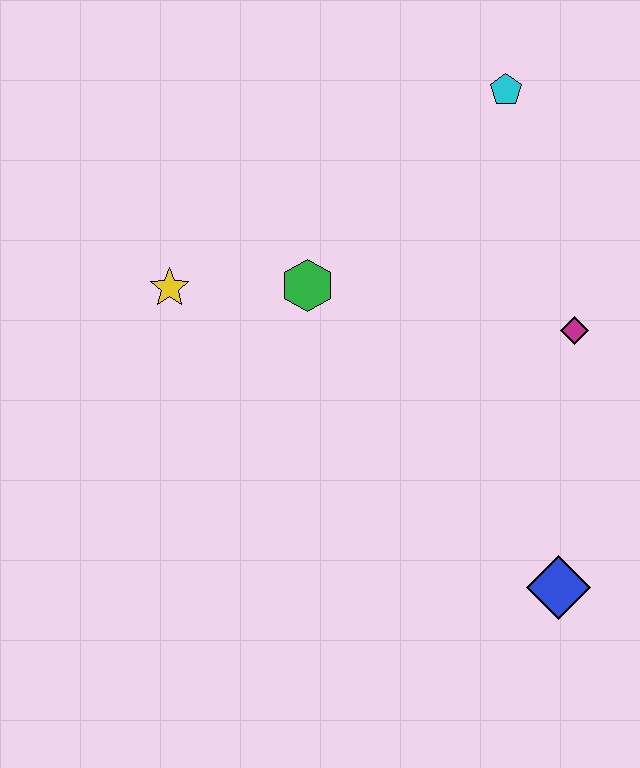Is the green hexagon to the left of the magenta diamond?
Yes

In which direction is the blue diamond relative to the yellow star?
The blue diamond is to the right of the yellow star.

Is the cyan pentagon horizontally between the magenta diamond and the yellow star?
Yes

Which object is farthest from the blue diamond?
The cyan pentagon is farthest from the blue diamond.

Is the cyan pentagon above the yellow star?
Yes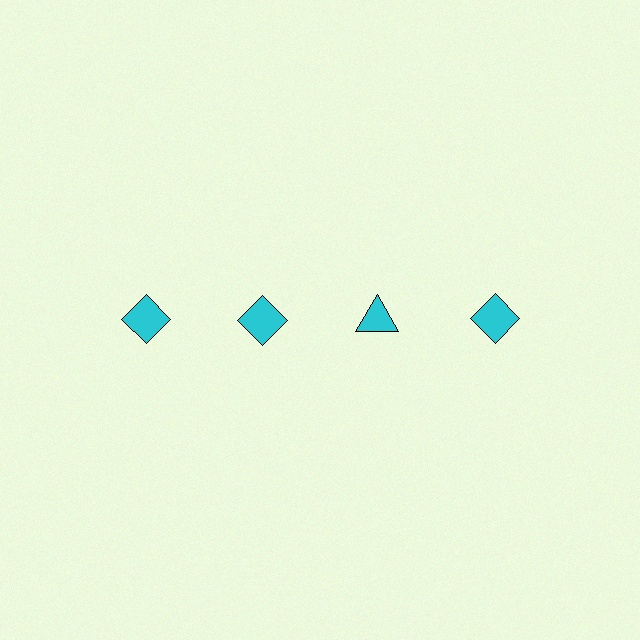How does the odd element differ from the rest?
It has a different shape: triangle instead of diamond.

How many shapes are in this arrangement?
There are 4 shapes arranged in a grid pattern.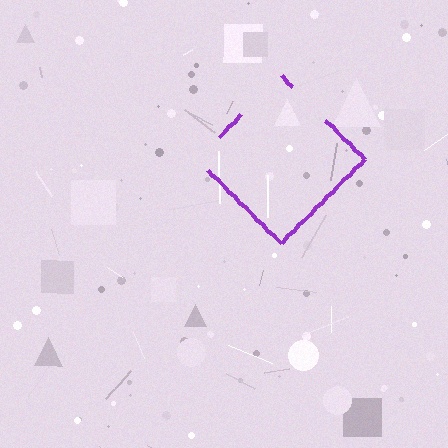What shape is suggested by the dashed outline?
The dashed outline suggests a diamond.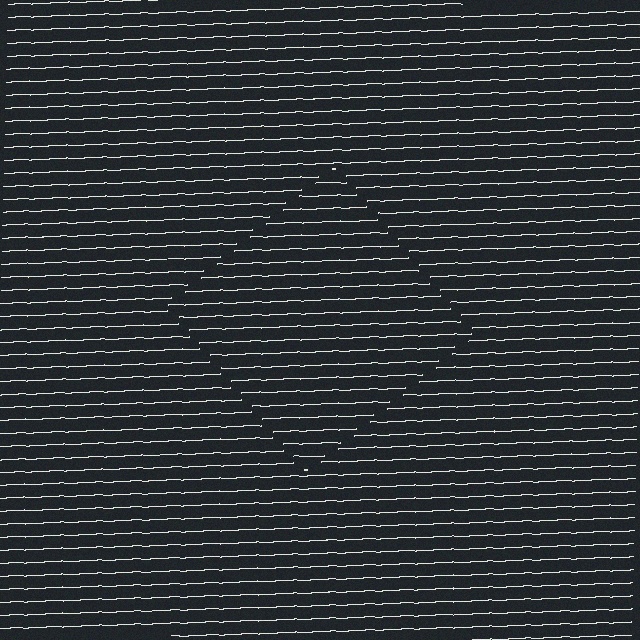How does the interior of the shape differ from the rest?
The interior of the shape contains the same grating, shifted by half a period — the contour is defined by the phase discontinuity where line-ends from the inner and outer gratings abut.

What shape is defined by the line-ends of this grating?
An illusory square. The interior of the shape contains the same grating, shifted by half a period — the contour is defined by the phase discontinuity where line-ends from the inner and outer gratings abut.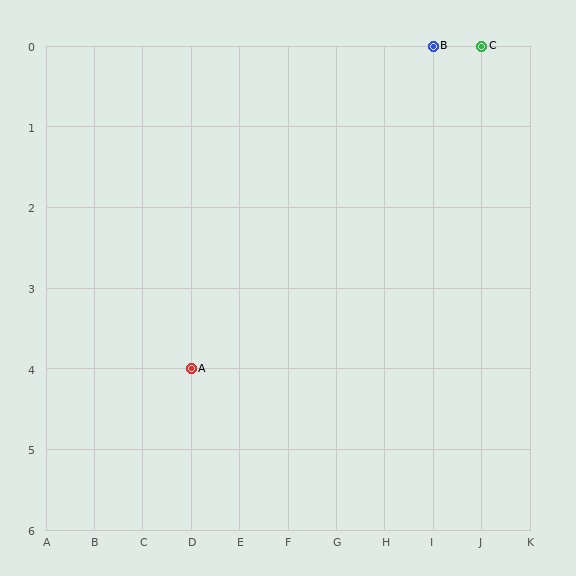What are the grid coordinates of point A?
Point A is at grid coordinates (D, 4).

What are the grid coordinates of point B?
Point B is at grid coordinates (I, 0).